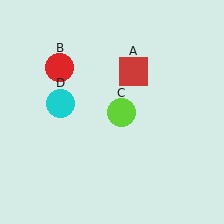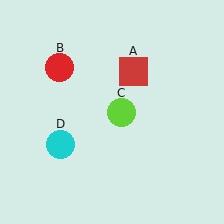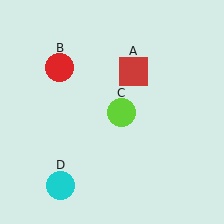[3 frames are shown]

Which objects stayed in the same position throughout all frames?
Red square (object A) and red circle (object B) and lime circle (object C) remained stationary.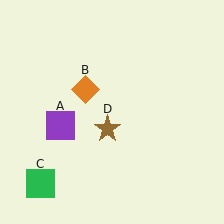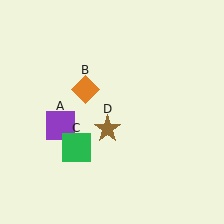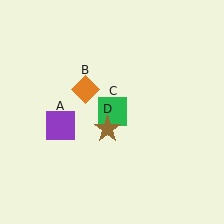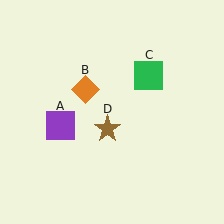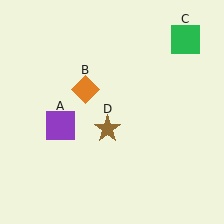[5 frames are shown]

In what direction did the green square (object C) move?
The green square (object C) moved up and to the right.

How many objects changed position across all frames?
1 object changed position: green square (object C).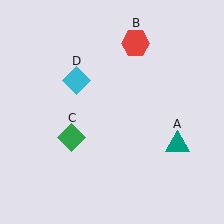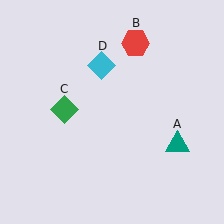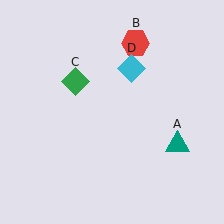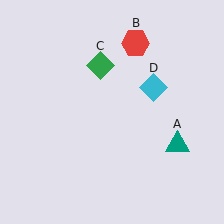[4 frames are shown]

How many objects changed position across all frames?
2 objects changed position: green diamond (object C), cyan diamond (object D).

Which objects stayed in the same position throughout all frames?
Teal triangle (object A) and red hexagon (object B) remained stationary.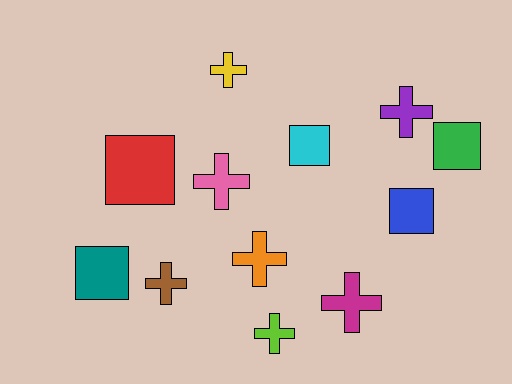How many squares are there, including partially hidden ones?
There are 5 squares.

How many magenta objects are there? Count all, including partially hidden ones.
There is 1 magenta object.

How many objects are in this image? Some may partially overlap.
There are 12 objects.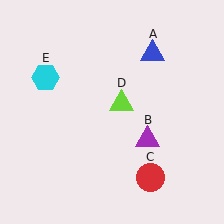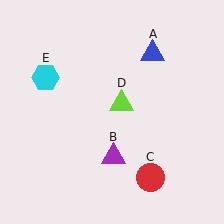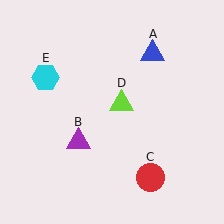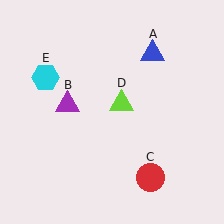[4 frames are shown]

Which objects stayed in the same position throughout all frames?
Blue triangle (object A) and red circle (object C) and lime triangle (object D) and cyan hexagon (object E) remained stationary.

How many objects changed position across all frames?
1 object changed position: purple triangle (object B).